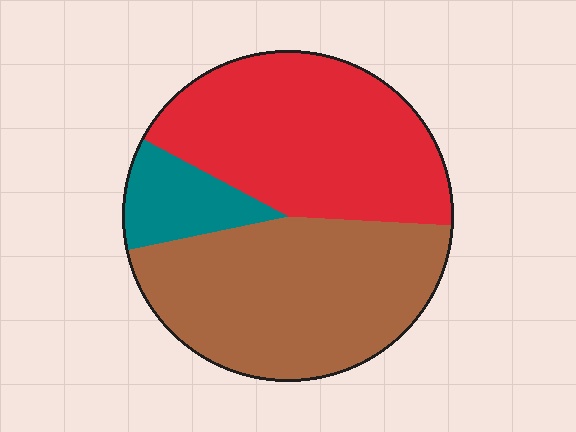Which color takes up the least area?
Teal, at roughly 10%.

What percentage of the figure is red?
Red takes up about two fifths (2/5) of the figure.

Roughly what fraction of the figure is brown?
Brown takes up between a third and a half of the figure.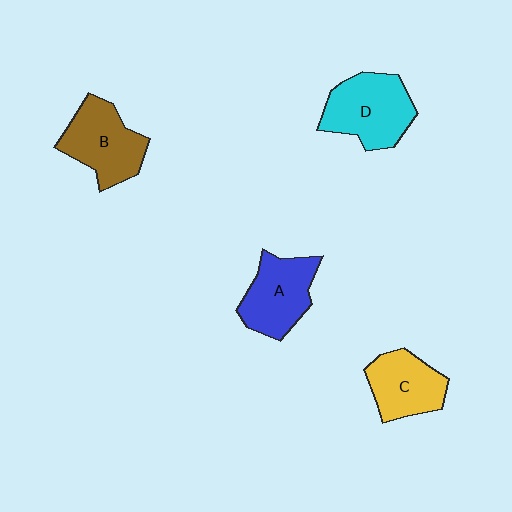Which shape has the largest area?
Shape D (cyan).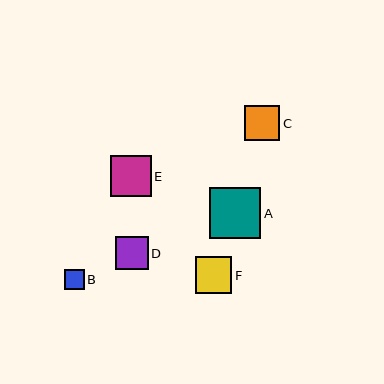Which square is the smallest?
Square B is the smallest with a size of approximately 20 pixels.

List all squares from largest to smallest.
From largest to smallest: A, E, F, C, D, B.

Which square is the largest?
Square A is the largest with a size of approximately 52 pixels.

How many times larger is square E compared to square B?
Square E is approximately 2.1 times the size of square B.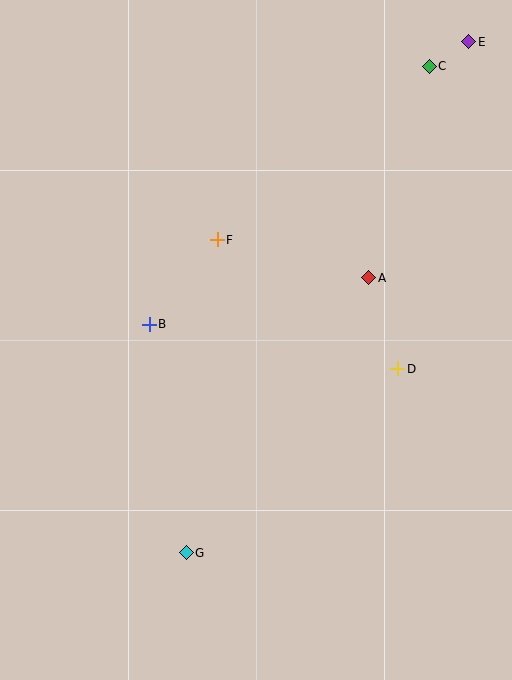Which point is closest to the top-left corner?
Point F is closest to the top-left corner.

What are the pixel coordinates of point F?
Point F is at (217, 240).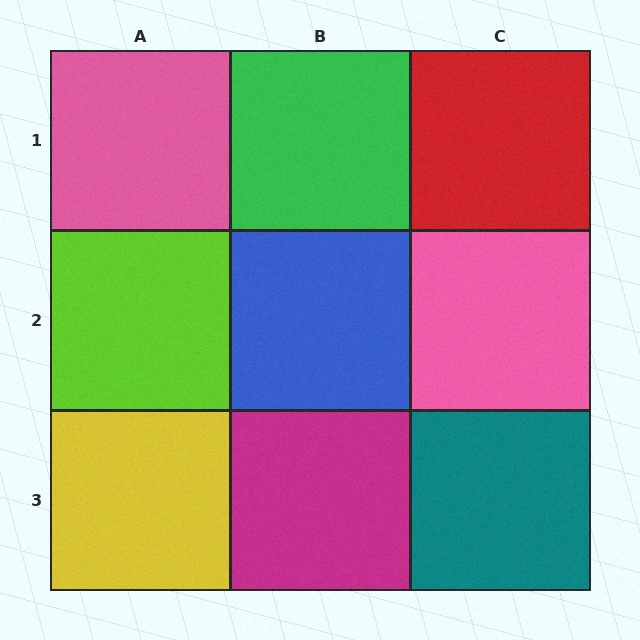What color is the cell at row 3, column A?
Yellow.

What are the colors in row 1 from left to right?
Pink, green, red.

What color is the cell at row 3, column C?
Teal.